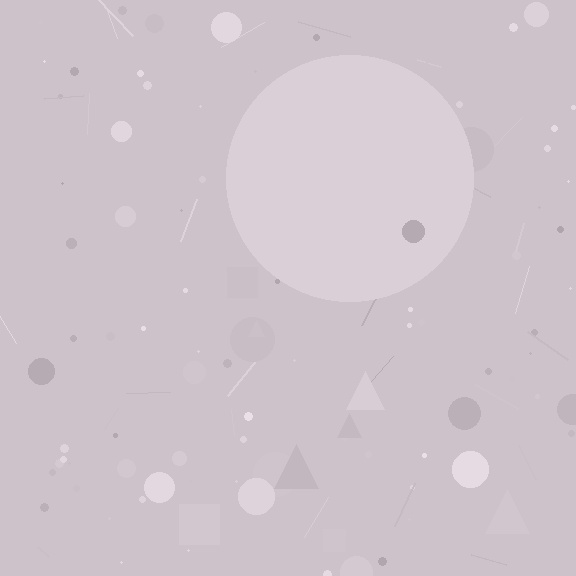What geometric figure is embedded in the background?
A circle is embedded in the background.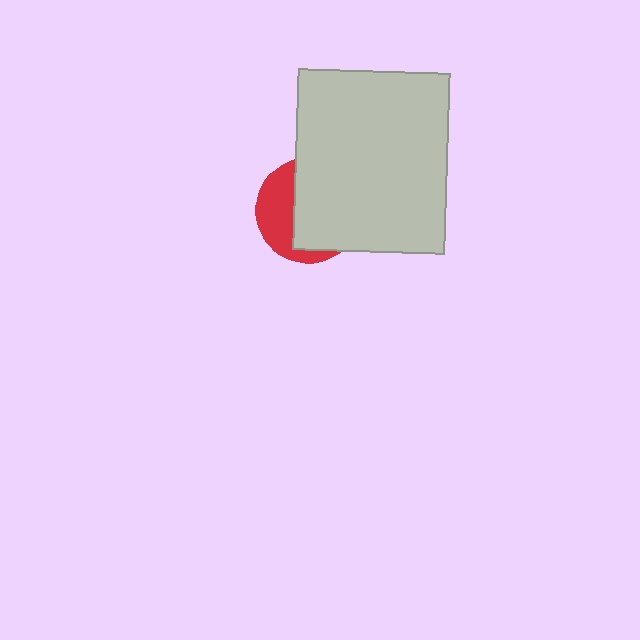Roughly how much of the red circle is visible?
A small part of it is visible (roughly 37%).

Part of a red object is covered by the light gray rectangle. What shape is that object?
It is a circle.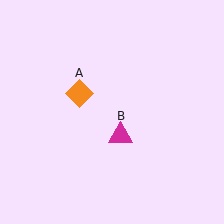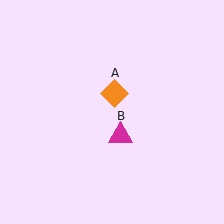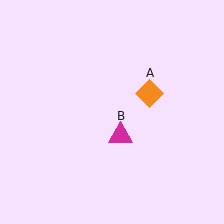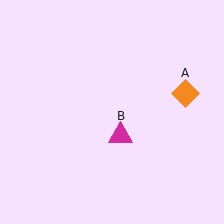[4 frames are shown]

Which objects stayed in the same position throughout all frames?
Magenta triangle (object B) remained stationary.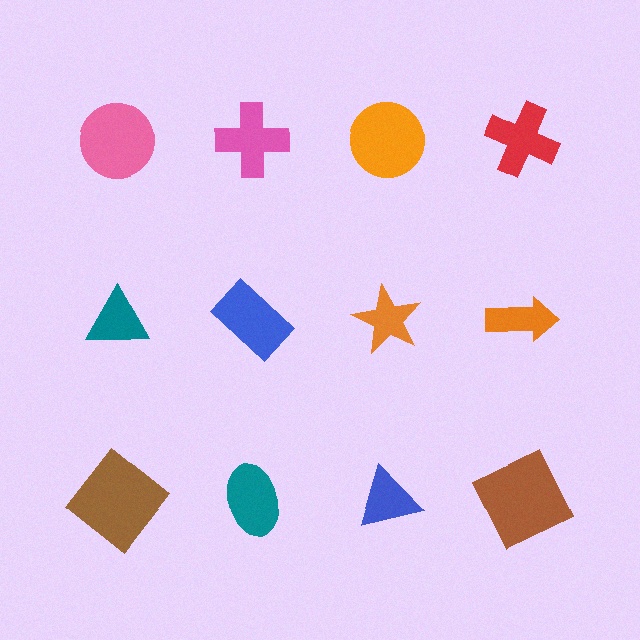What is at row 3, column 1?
A brown diamond.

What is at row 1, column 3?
An orange circle.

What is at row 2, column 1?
A teal triangle.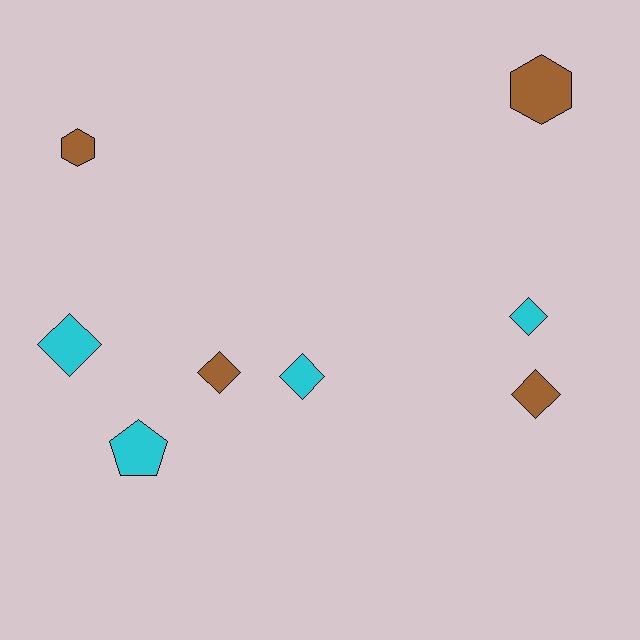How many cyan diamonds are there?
There are 3 cyan diamonds.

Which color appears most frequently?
Brown, with 4 objects.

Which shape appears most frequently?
Diamond, with 5 objects.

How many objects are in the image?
There are 8 objects.